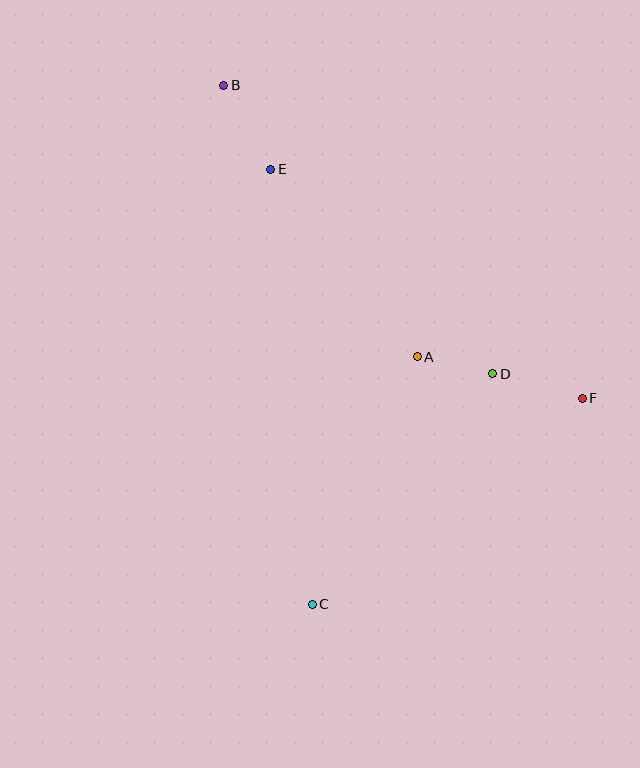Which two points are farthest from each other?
Points B and C are farthest from each other.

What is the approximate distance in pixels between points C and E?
The distance between C and E is approximately 437 pixels.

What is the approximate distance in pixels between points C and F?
The distance between C and F is approximately 340 pixels.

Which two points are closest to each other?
Points A and D are closest to each other.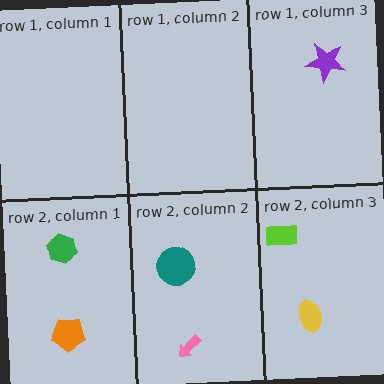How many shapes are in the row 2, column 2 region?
2.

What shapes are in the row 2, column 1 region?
The orange pentagon, the green hexagon.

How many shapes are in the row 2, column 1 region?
2.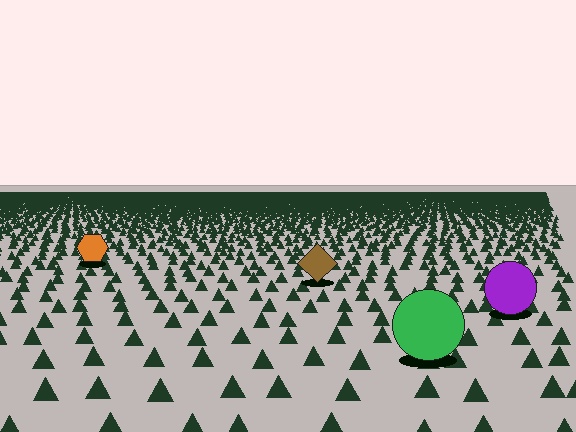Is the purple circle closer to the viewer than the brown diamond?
Yes. The purple circle is closer — you can tell from the texture gradient: the ground texture is coarser near it.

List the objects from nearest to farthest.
From nearest to farthest: the green circle, the purple circle, the brown diamond, the orange hexagon.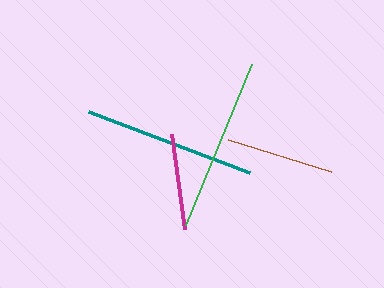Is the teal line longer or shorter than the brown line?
The teal line is longer than the brown line.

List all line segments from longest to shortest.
From longest to shortest: green, teal, brown, magenta.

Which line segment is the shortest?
The magenta line is the shortest at approximately 96 pixels.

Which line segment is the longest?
The green line is the longest at approximately 174 pixels.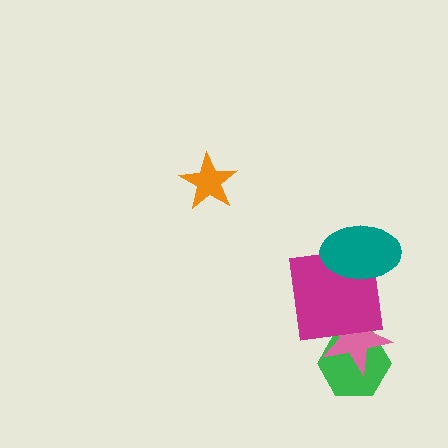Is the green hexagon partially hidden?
Yes, it is partially covered by another shape.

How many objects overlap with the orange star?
0 objects overlap with the orange star.